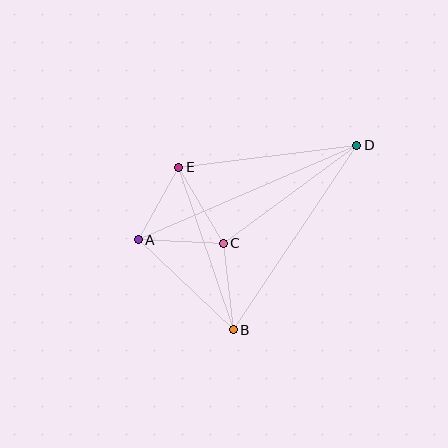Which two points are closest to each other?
Points A and E are closest to each other.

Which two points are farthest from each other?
Points A and D are farthest from each other.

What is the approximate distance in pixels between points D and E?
The distance between D and E is approximately 180 pixels.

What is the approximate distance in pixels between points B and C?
The distance between B and C is approximately 87 pixels.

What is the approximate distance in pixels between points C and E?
The distance between C and E is approximately 88 pixels.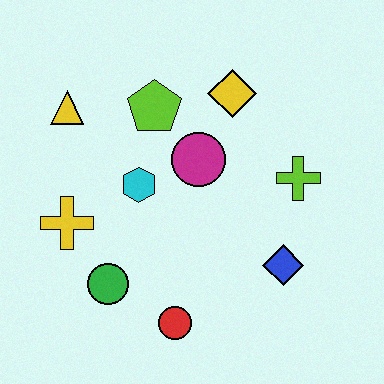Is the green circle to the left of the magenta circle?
Yes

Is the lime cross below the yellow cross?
No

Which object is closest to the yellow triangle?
The lime pentagon is closest to the yellow triangle.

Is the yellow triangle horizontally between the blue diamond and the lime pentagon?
No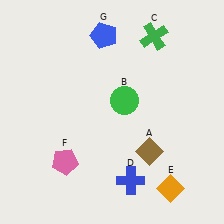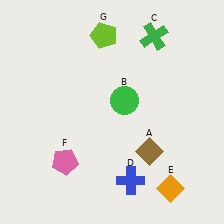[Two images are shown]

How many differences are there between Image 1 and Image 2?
There is 1 difference between the two images.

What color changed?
The pentagon (G) changed from blue in Image 1 to lime in Image 2.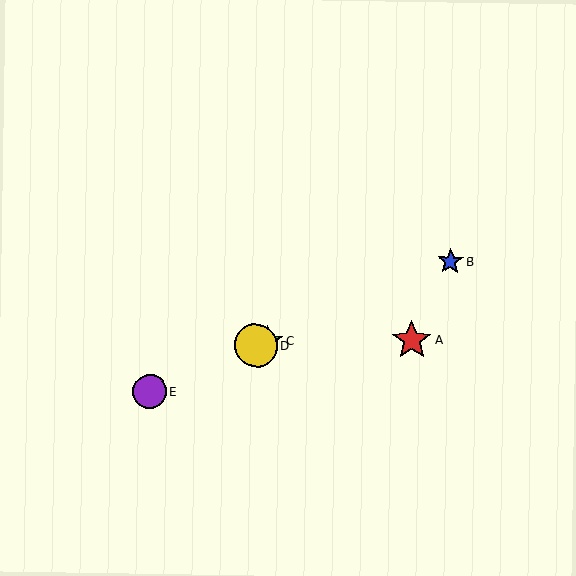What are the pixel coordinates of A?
Object A is at (412, 340).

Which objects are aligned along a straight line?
Objects B, C, D, E are aligned along a straight line.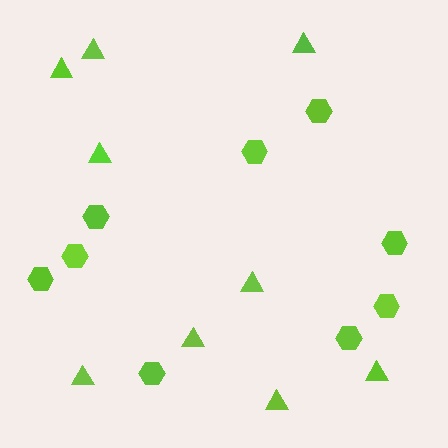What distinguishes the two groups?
There are 2 groups: one group of triangles (9) and one group of hexagons (9).